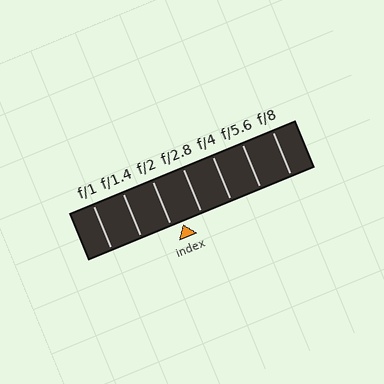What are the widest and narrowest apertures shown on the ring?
The widest aperture shown is f/1 and the narrowest is f/8.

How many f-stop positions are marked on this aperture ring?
There are 7 f-stop positions marked.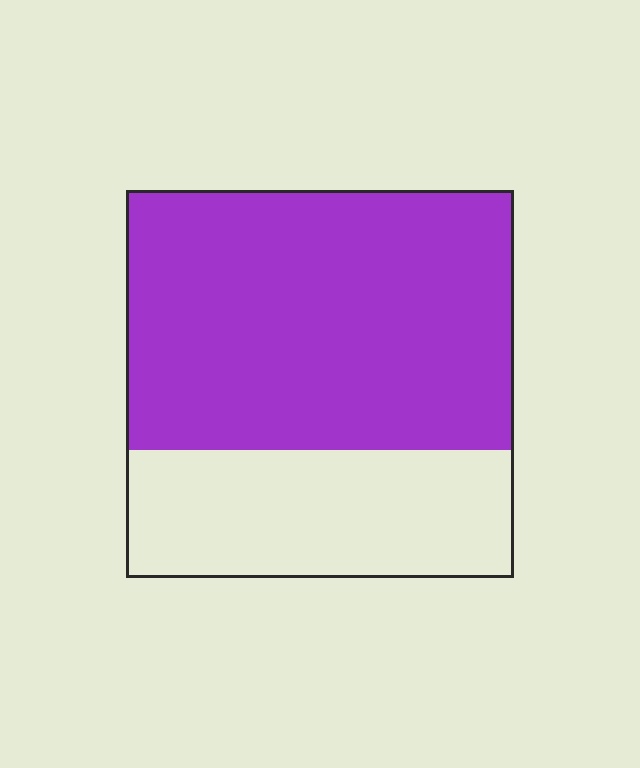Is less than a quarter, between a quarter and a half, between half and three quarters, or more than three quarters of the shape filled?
Between half and three quarters.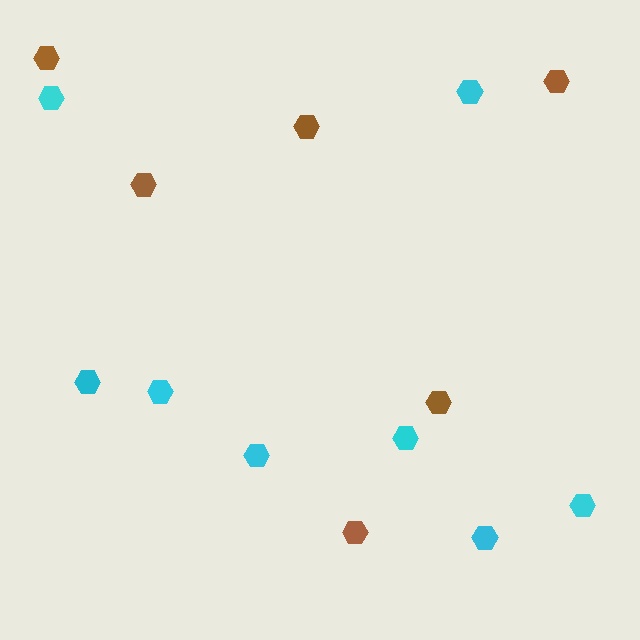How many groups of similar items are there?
There are 2 groups: one group of brown hexagons (6) and one group of cyan hexagons (8).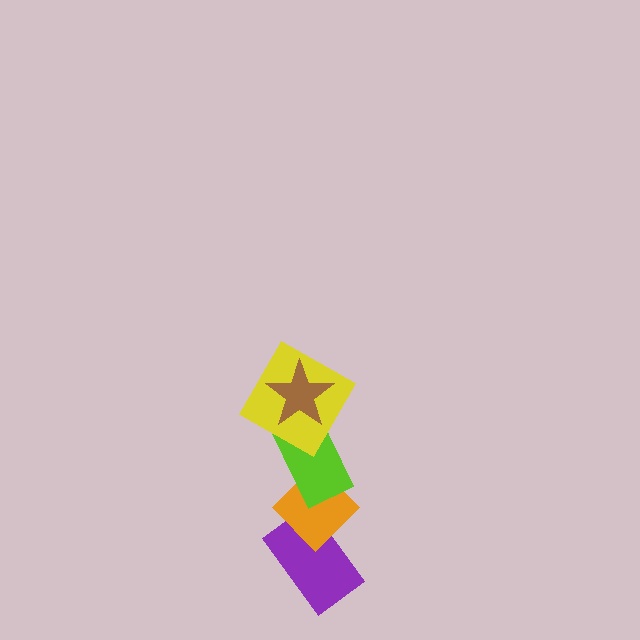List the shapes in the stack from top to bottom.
From top to bottom: the brown star, the yellow square, the lime rectangle, the orange diamond, the purple rectangle.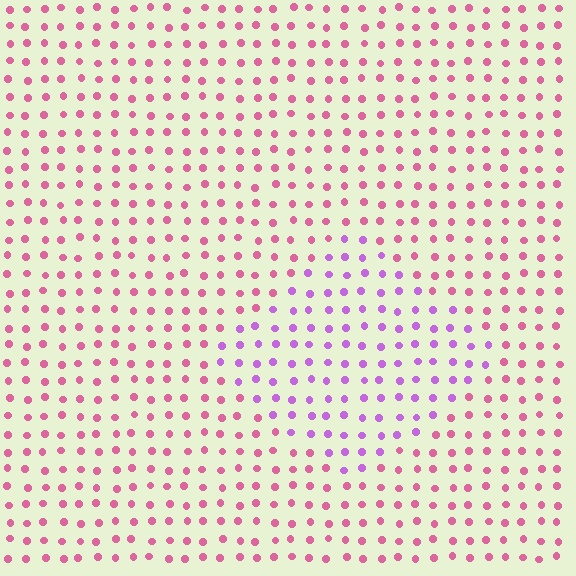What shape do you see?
I see a diamond.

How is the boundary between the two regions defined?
The boundary is defined purely by a slight shift in hue (about 45 degrees). Spacing, size, and orientation are identical on both sides.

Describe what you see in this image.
The image is filled with small pink elements in a uniform arrangement. A diamond-shaped region is visible where the elements are tinted to a slightly different hue, forming a subtle color boundary.